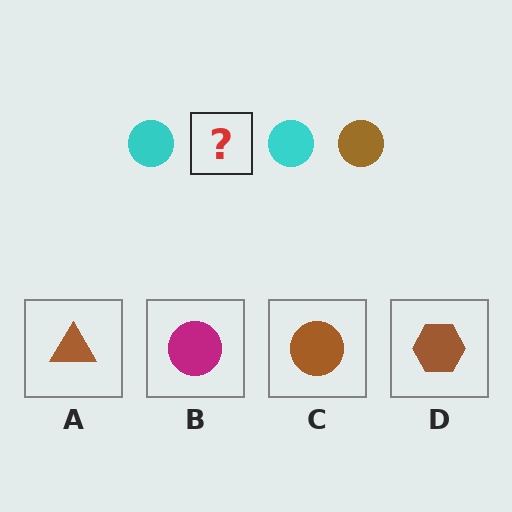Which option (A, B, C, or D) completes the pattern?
C.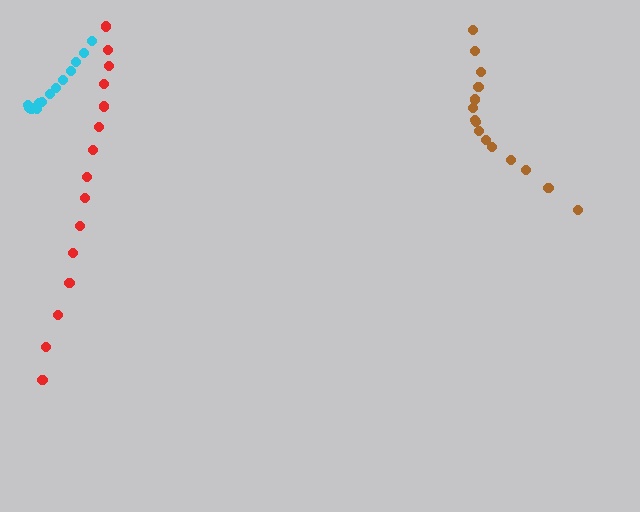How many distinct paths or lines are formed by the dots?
There are 3 distinct paths.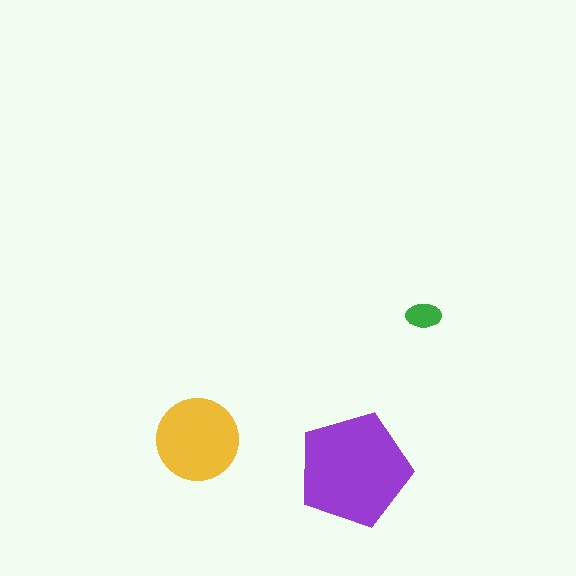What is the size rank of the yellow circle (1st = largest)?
2nd.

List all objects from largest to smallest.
The purple pentagon, the yellow circle, the green ellipse.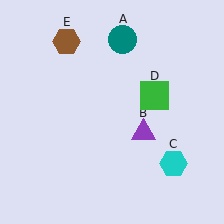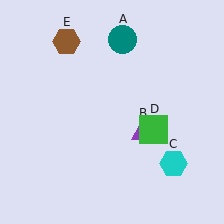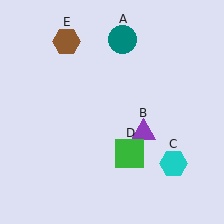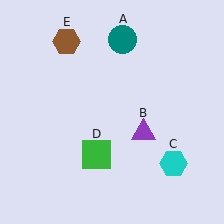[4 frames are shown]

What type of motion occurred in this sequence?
The green square (object D) rotated clockwise around the center of the scene.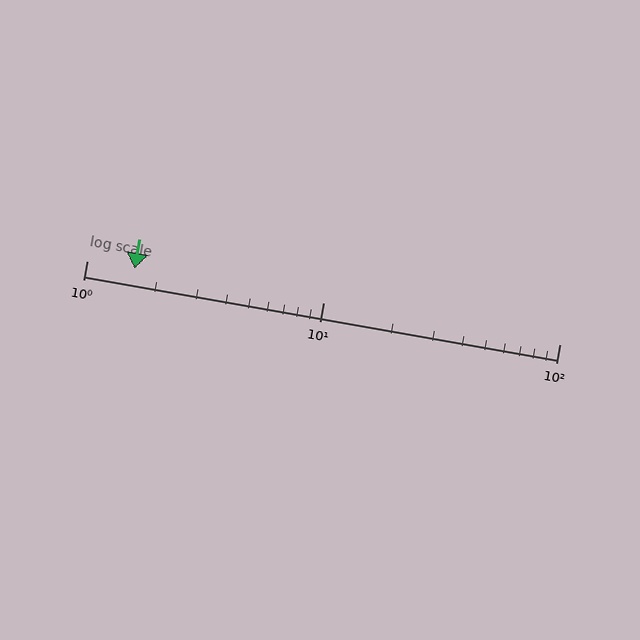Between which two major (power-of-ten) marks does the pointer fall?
The pointer is between 1 and 10.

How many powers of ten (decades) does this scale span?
The scale spans 2 decades, from 1 to 100.